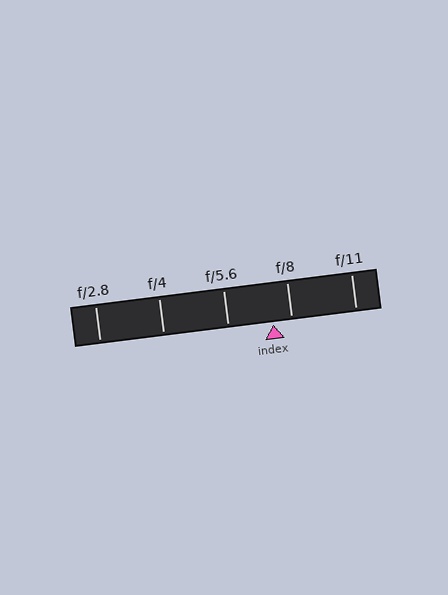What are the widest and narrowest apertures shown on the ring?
The widest aperture shown is f/2.8 and the narrowest is f/11.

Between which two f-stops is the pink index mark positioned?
The index mark is between f/5.6 and f/8.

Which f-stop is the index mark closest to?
The index mark is closest to f/8.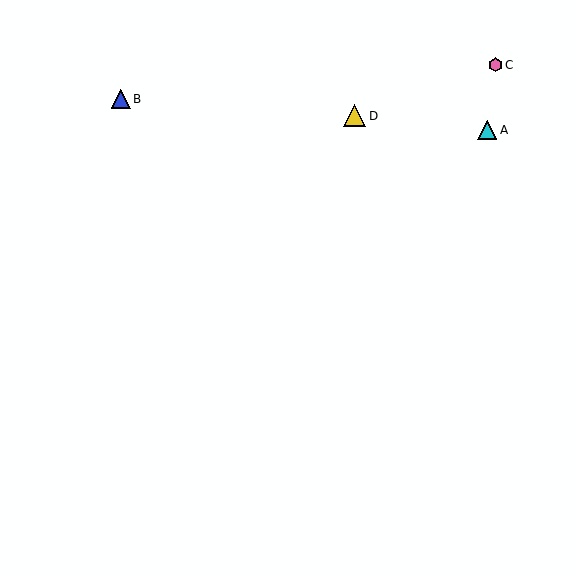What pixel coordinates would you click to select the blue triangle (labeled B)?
Click at (121, 99) to select the blue triangle B.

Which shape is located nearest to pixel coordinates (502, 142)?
The cyan triangle (labeled A) at (487, 130) is nearest to that location.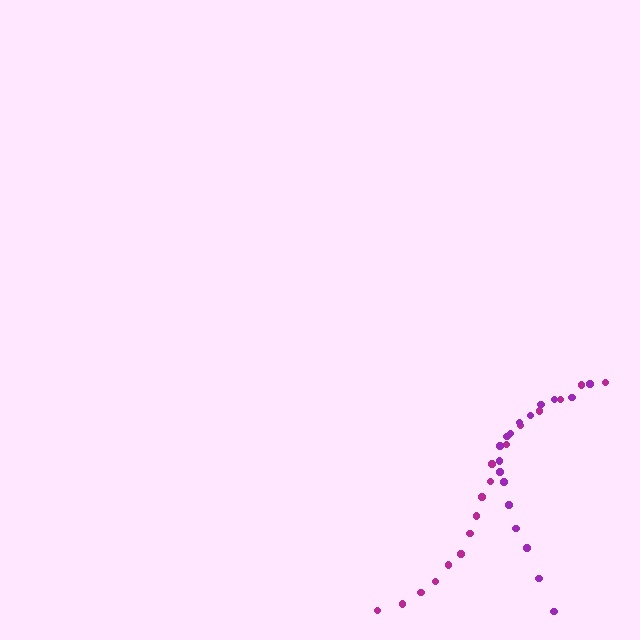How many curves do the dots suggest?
There are 2 distinct paths.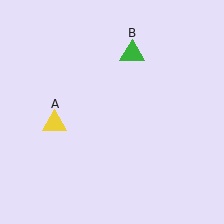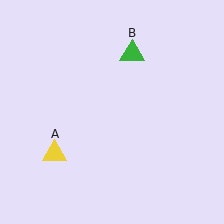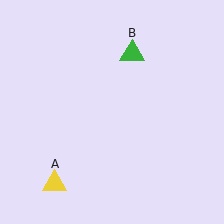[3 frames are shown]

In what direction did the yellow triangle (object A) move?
The yellow triangle (object A) moved down.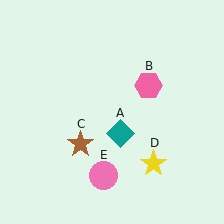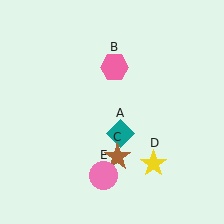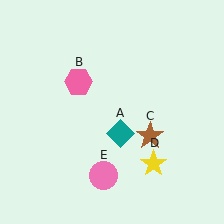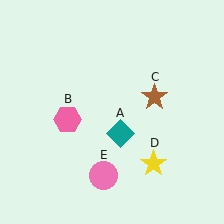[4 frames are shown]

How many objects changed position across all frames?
2 objects changed position: pink hexagon (object B), brown star (object C).